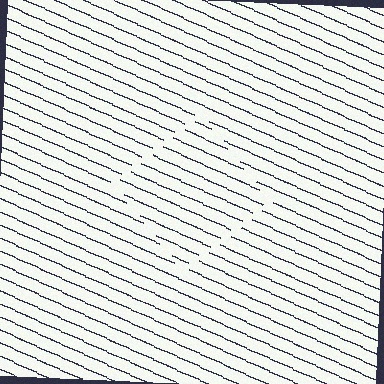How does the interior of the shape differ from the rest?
The interior of the shape contains the same grating, shifted by half a period — the contour is defined by the phase discontinuity where line-ends from the inner and outer gratings abut.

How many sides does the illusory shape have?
4 sides — the line-ends trace a square.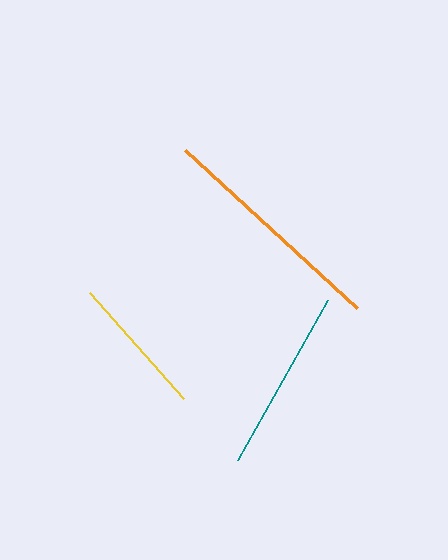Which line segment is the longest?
The orange line is the longest at approximately 234 pixels.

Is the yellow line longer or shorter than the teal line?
The teal line is longer than the yellow line.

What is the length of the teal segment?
The teal segment is approximately 183 pixels long.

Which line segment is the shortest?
The yellow line is the shortest at approximately 141 pixels.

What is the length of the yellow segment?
The yellow segment is approximately 141 pixels long.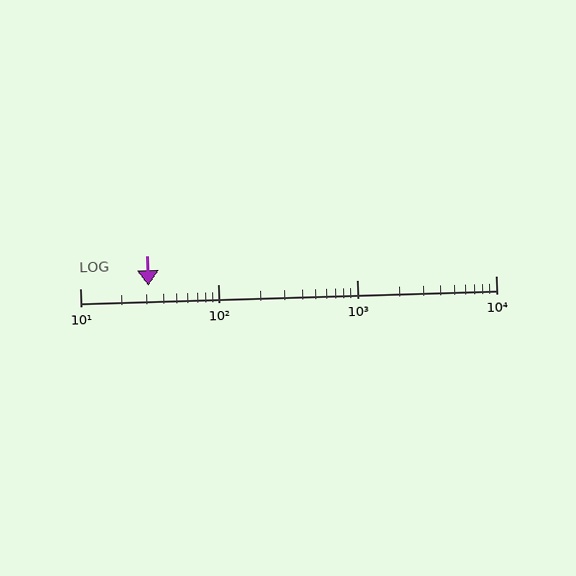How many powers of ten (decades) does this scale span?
The scale spans 3 decades, from 10 to 10000.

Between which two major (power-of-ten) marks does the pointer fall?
The pointer is between 10 and 100.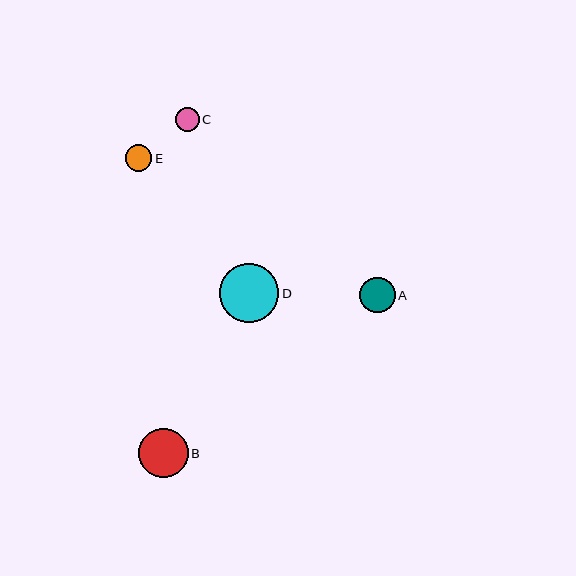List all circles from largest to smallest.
From largest to smallest: D, B, A, E, C.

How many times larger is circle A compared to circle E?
Circle A is approximately 1.3 times the size of circle E.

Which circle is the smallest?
Circle C is the smallest with a size of approximately 24 pixels.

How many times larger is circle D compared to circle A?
Circle D is approximately 1.7 times the size of circle A.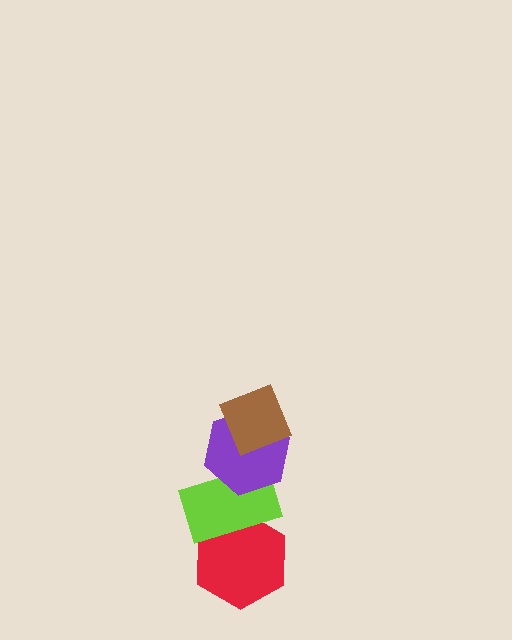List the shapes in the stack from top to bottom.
From top to bottom: the brown diamond, the purple hexagon, the lime rectangle, the red hexagon.